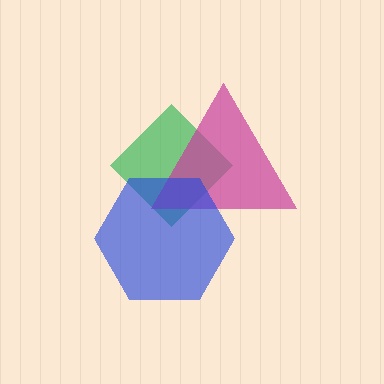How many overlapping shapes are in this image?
There are 3 overlapping shapes in the image.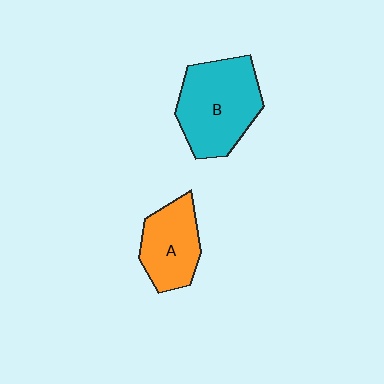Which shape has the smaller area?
Shape A (orange).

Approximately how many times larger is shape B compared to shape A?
Approximately 1.5 times.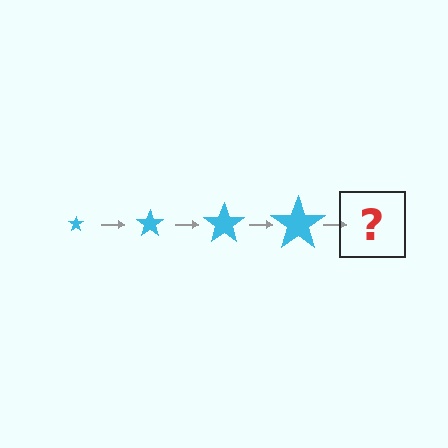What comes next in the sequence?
The next element should be a cyan star, larger than the previous one.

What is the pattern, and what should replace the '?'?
The pattern is that the star gets progressively larger each step. The '?' should be a cyan star, larger than the previous one.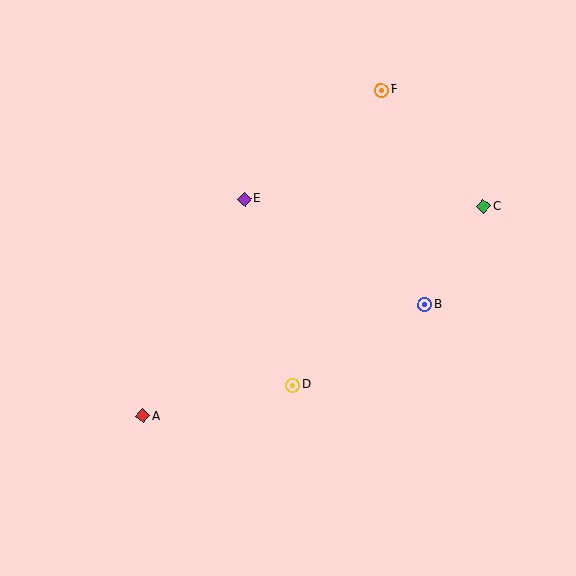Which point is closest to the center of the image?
Point D at (293, 385) is closest to the center.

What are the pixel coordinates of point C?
Point C is at (483, 206).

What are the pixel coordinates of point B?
Point B is at (424, 304).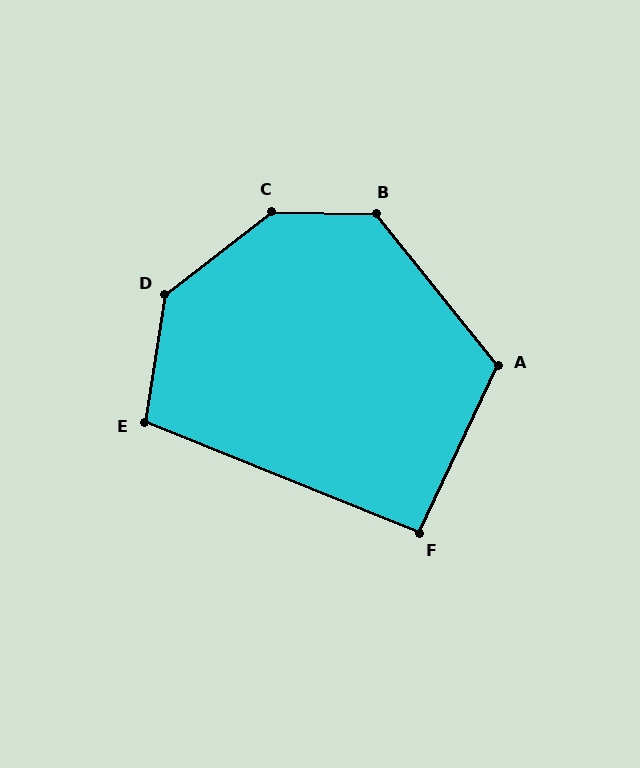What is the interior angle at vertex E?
Approximately 103 degrees (obtuse).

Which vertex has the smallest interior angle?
F, at approximately 93 degrees.